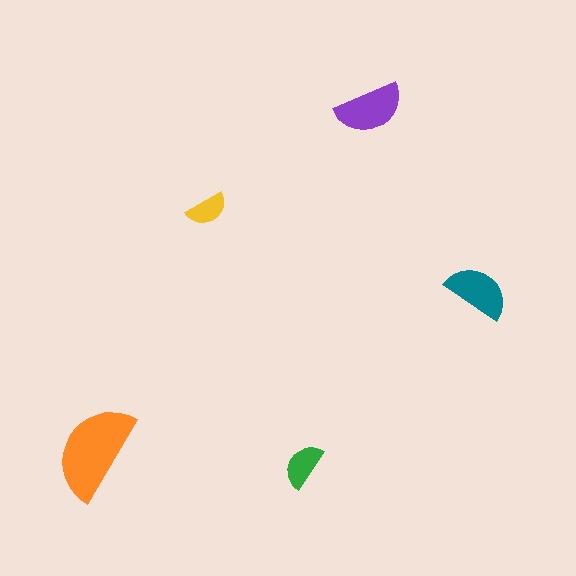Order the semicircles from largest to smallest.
the orange one, the purple one, the teal one, the green one, the yellow one.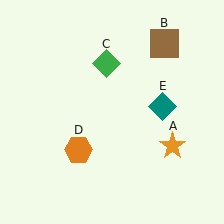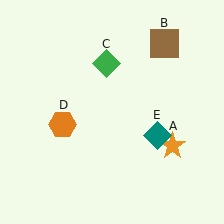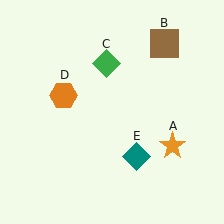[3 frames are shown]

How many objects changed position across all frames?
2 objects changed position: orange hexagon (object D), teal diamond (object E).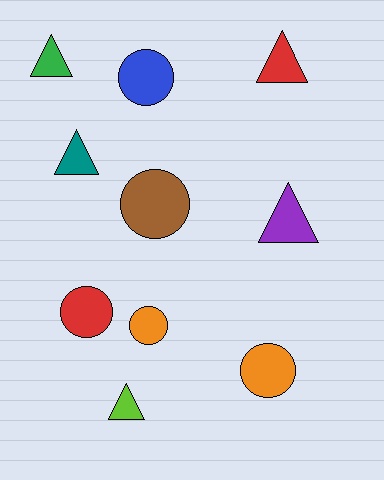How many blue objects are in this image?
There is 1 blue object.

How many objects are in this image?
There are 10 objects.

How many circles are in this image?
There are 5 circles.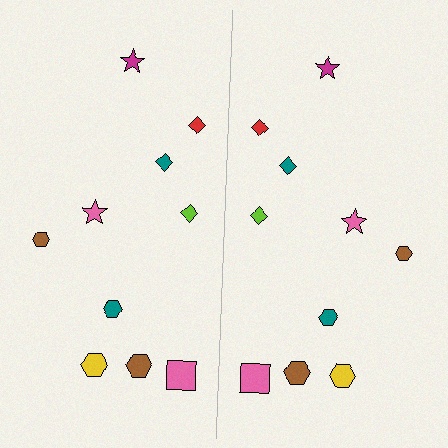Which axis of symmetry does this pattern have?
The pattern has a vertical axis of symmetry running through the center of the image.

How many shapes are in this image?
There are 20 shapes in this image.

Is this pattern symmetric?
Yes, this pattern has bilateral (reflection) symmetry.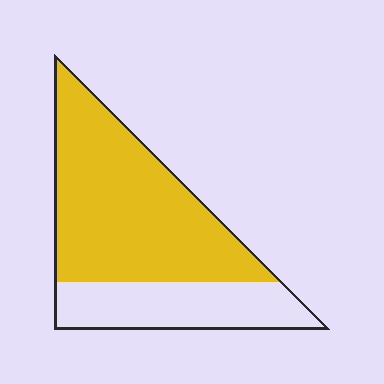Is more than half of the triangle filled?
Yes.